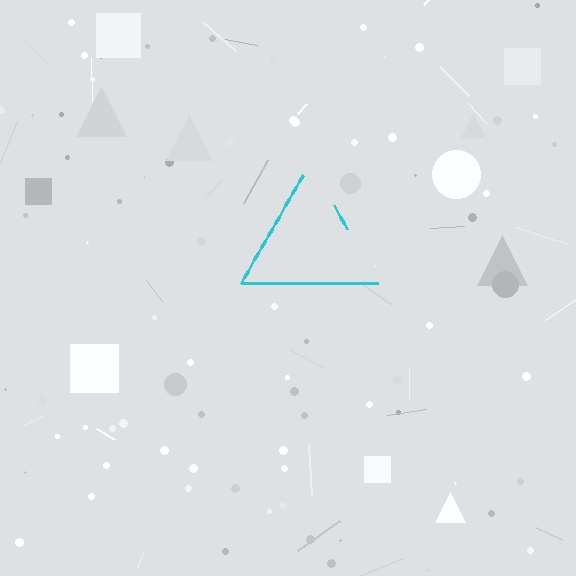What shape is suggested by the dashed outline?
The dashed outline suggests a triangle.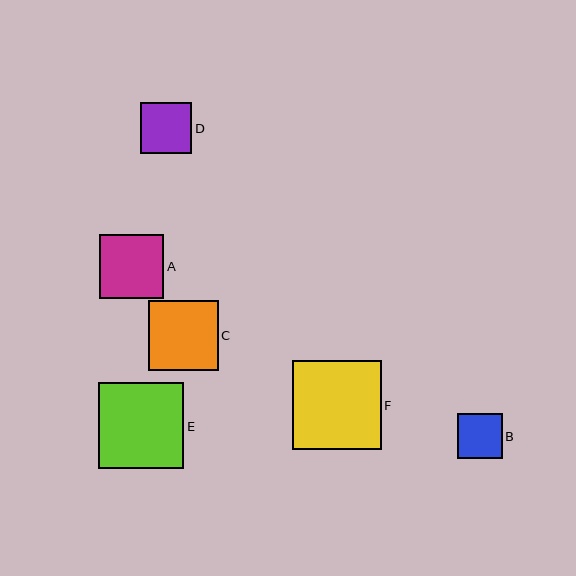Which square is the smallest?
Square B is the smallest with a size of approximately 45 pixels.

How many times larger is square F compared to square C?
Square F is approximately 1.3 times the size of square C.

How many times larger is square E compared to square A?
Square E is approximately 1.3 times the size of square A.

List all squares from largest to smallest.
From largest to smallest: F, E, C, A, D, B.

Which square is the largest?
Square F is the largest with a size of approximately 89 pixels.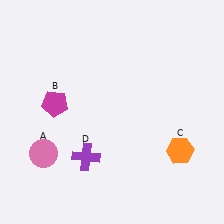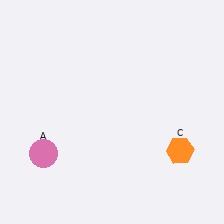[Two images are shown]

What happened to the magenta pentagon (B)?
The magenta pentagon (B) was removed in Image 2. It was in the top-left area of Image 1.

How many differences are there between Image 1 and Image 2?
There are 2 differences between the two images.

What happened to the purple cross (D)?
The purple cross (D) was removed in Image 2. It was in the bottom-left area of Image 1.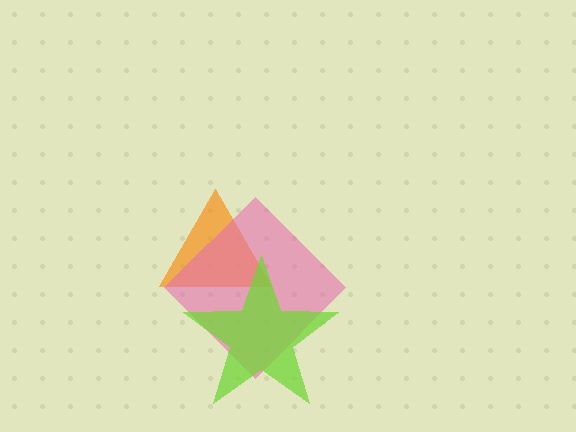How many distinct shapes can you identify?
There are 3 distinct shapes: an orange triangle, a pink diamond, a lime star.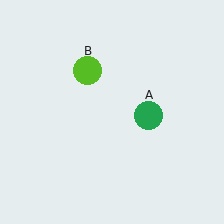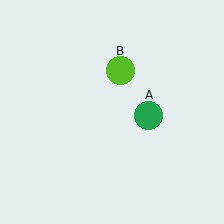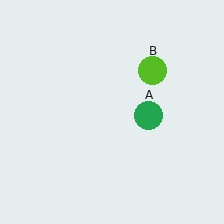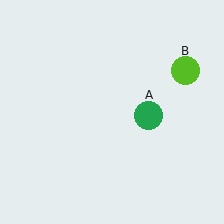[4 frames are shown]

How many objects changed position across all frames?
1 object changed position: lime circle (object B).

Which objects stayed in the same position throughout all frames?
Green circle (object A) remained stationary.